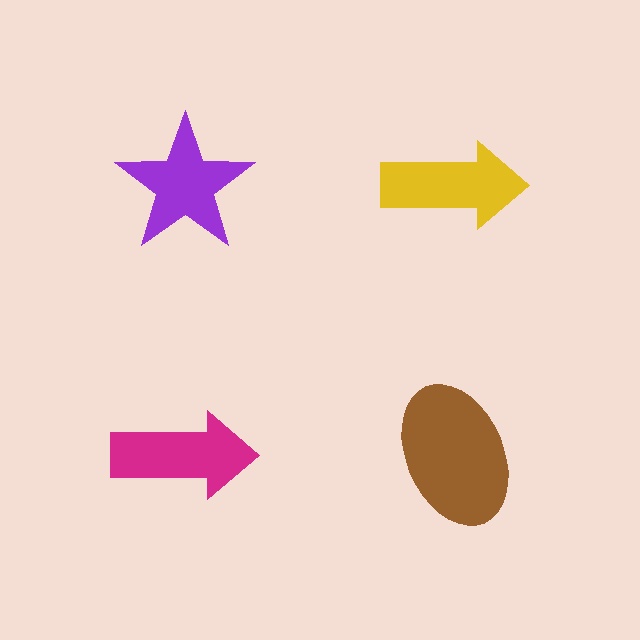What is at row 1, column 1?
A purple star.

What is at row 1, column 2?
A yellow arrow.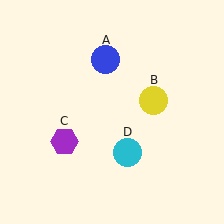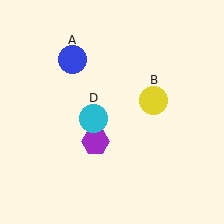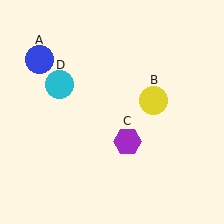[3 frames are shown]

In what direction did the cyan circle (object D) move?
The cyan circle (object D) moved up and to the left.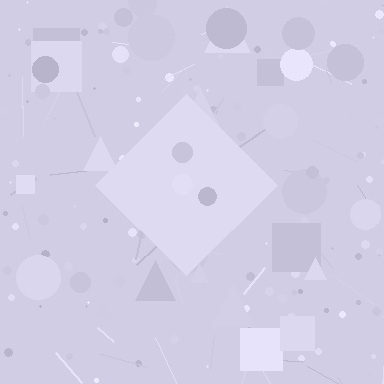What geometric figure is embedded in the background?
A diamond is embedded in the background.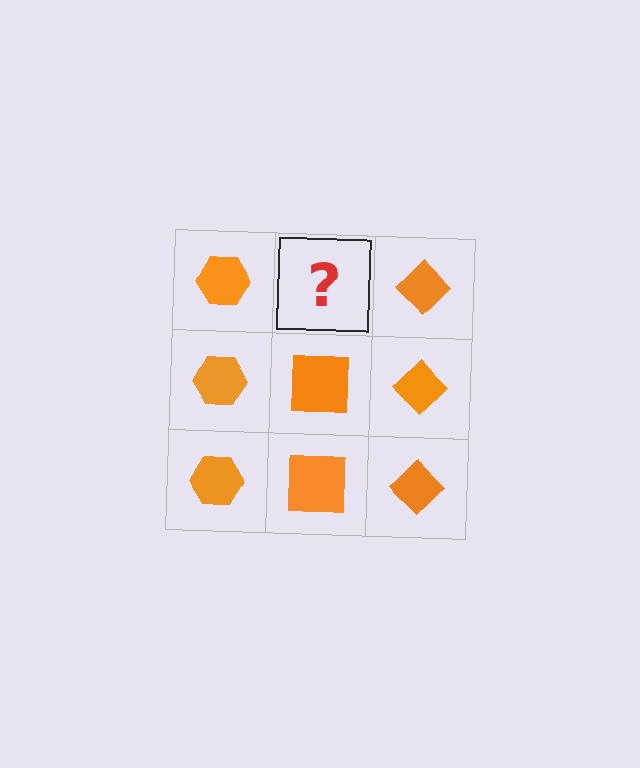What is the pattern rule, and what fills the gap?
The rule is that each column has a consistent shape. The gap should be filled with an orange square.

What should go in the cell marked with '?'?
The missing cell should contain an orange square.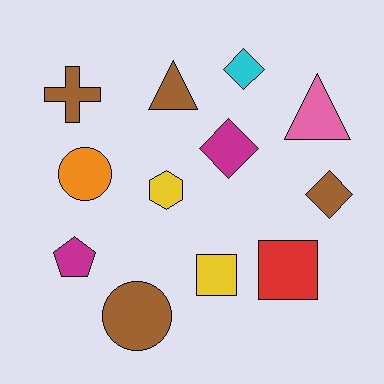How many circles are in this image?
There are 2 circles.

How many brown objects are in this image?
There are 4 brown objects.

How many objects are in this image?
There are 12 objects.